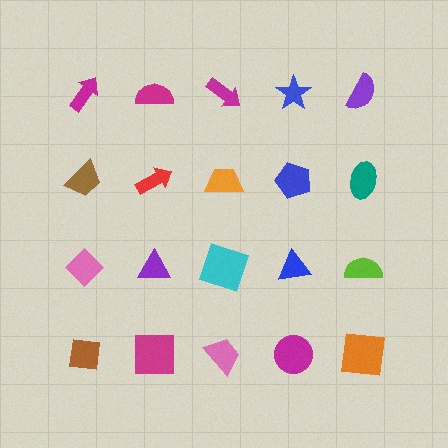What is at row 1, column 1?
A magenta arrow.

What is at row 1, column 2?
A magenta semicircle.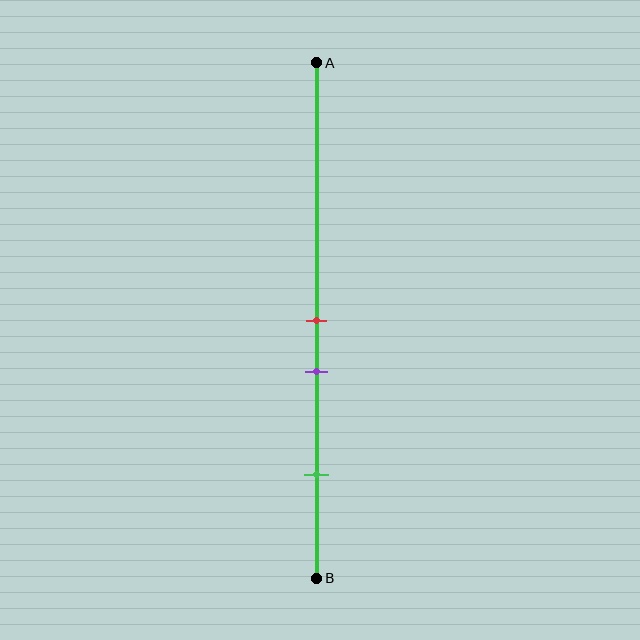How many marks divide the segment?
There are 3 marks dividing the segment.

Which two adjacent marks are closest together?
The red and purple marks are the closest adjacent pair.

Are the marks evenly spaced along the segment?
No, the marks are not evenly spaced.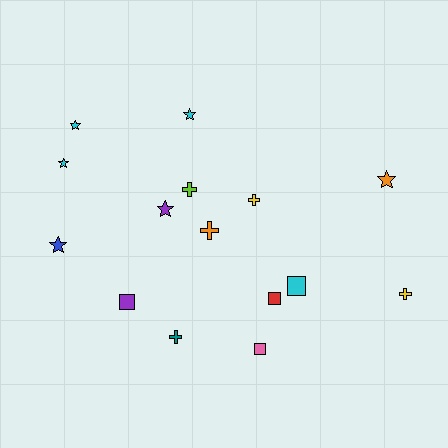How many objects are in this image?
There are 15 objects.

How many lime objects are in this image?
There is 1 lime object.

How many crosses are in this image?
There are 5 crosses.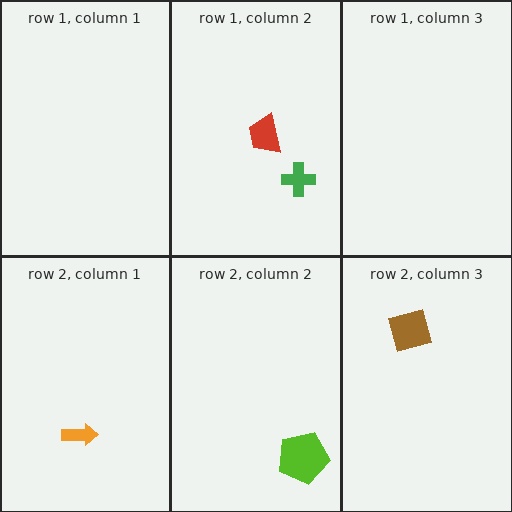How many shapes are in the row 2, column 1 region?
1.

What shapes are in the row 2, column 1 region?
The orange arrow.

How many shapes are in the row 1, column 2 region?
2.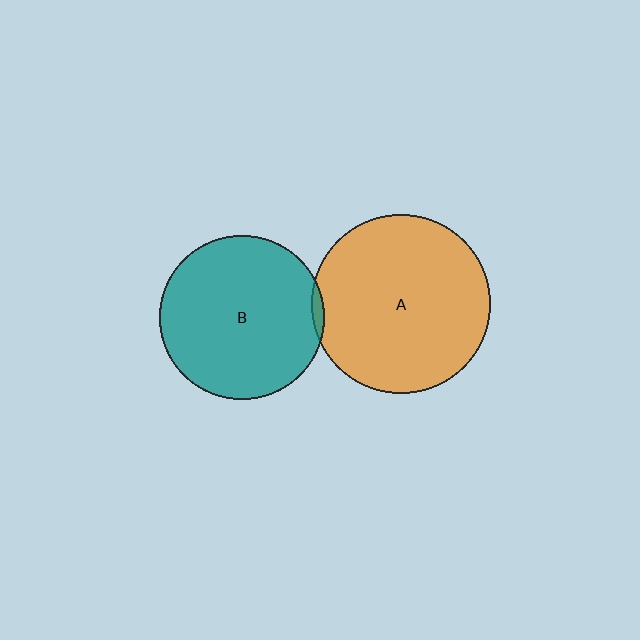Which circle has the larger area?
Circle A (orange).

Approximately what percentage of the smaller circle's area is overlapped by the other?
Approximately 5%.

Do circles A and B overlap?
Yes.